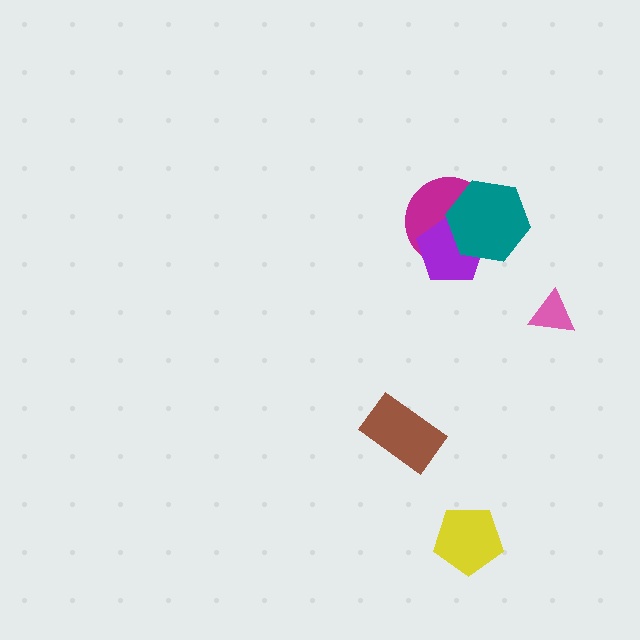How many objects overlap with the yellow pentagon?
0 objects overlap with the yellow pentagon.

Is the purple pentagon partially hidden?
Yes, it is partially covered by another shape.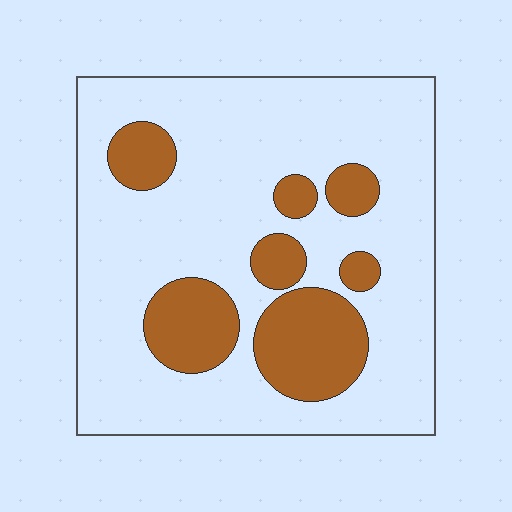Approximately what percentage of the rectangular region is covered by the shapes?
Approximately 25%.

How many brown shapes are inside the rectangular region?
7.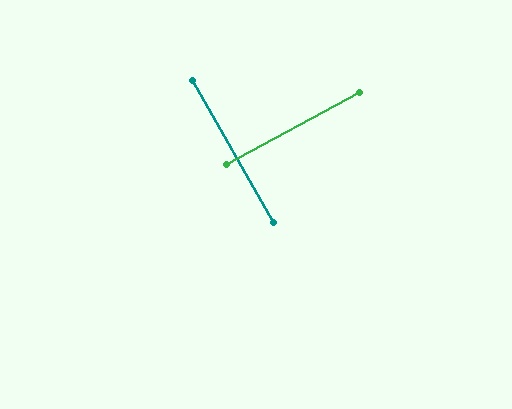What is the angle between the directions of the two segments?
Approximately 88 degrees.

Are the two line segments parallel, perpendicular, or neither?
Perpendicular — they meet at approximately 88°.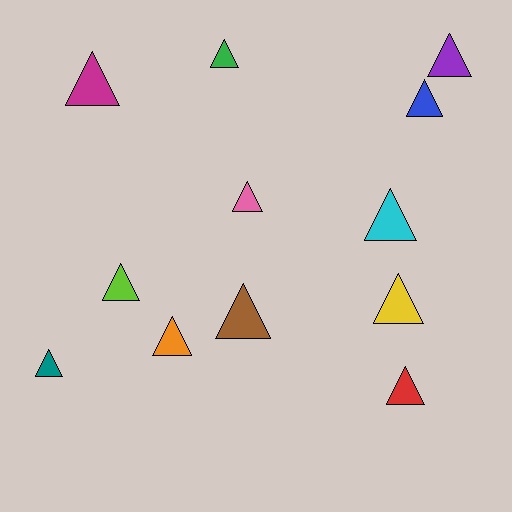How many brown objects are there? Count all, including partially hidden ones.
There is 1 brown object.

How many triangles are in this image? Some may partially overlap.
There are 12 triangles.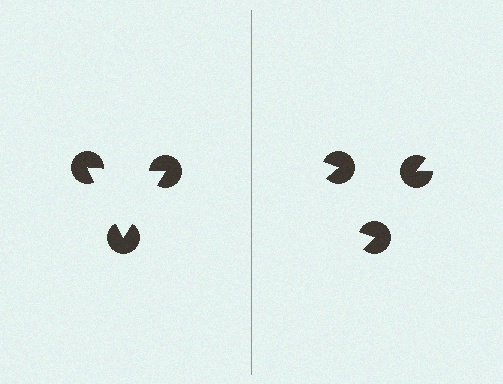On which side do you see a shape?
An illusory triangle appears on the left side. On the right side the wedge cuts are rotated, so no coherent shape forms.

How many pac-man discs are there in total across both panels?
6 — 3 on each side.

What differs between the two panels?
The pac-man discs are positioned identically on both sides; only the wedge orientations differ. On the left they align to a triangle; on the right they are misaligned.